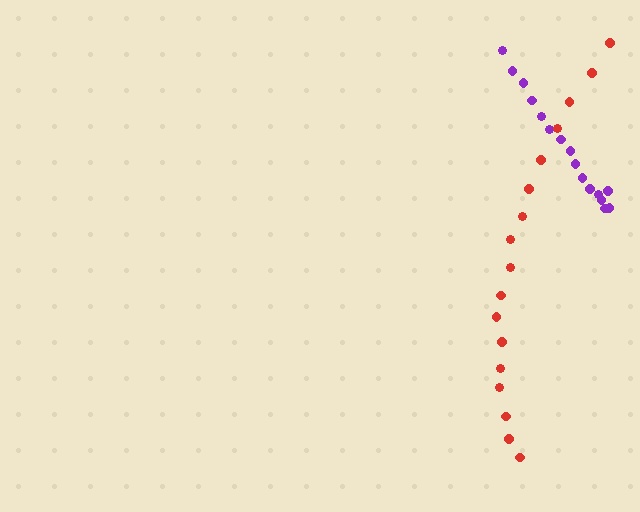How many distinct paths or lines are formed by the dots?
There are 2 distinct paths.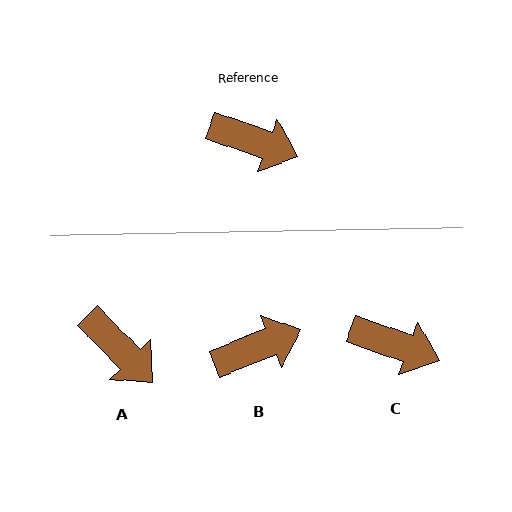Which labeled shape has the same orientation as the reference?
C.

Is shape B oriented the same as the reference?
No, it is off by about 41 degrees.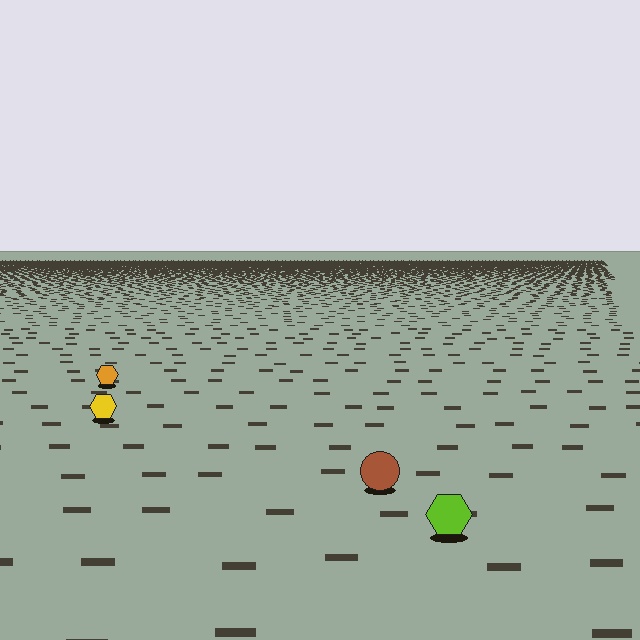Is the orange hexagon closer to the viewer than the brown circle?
No. The brown circle is closer — you can tell from the texture gradient: the ground texture is coarser near it.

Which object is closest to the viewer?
The lime hexagon is closest. The texture marks near it are larger and more spread out.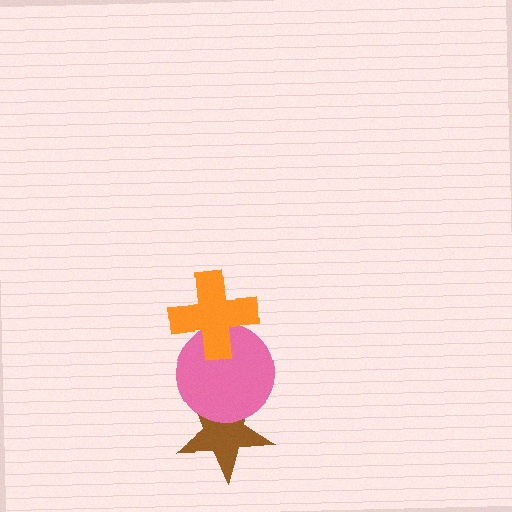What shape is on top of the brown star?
The pink circle is on top of the brown star.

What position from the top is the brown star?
The brown star is 3rd from the top.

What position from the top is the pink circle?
The pink circle is 2nd from the top.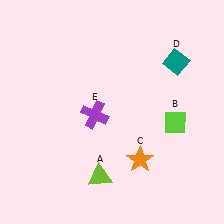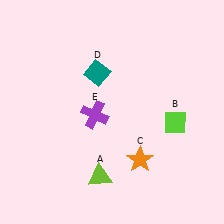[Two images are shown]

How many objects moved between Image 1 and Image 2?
1 object moved between the two images.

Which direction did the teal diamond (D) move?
The teal diamond (D) moved left.